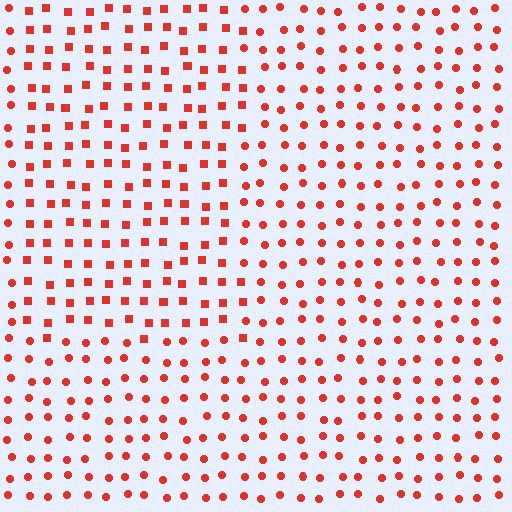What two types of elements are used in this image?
The image uses squares inside the rectangle region and circles outside it.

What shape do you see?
I see a rectangle.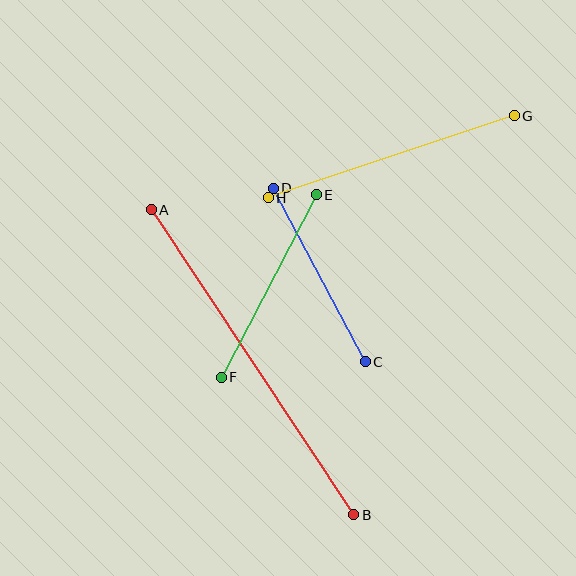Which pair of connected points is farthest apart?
Points A and B are farthest apart.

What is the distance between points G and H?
The distance is approximately 259 pixels.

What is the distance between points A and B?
The distance is approximately 366 pixels.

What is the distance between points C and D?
The distance is approximately 196 pixels.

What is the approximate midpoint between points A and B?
The midpoint is at approximately (252, 362) pixels.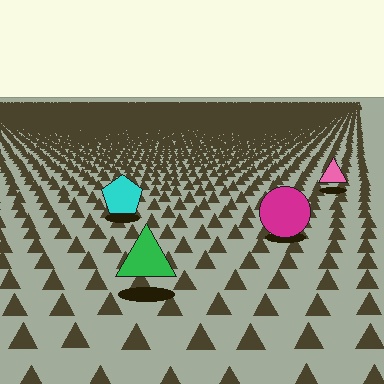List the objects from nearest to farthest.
From nearest to farthest: the green triangle, the magenta circle, the cyan pentagon, the pink triangle.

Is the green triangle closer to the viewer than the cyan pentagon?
Yes. The green triangle is closer — you can tell from the texture gradient: the ground texture is coarser near it.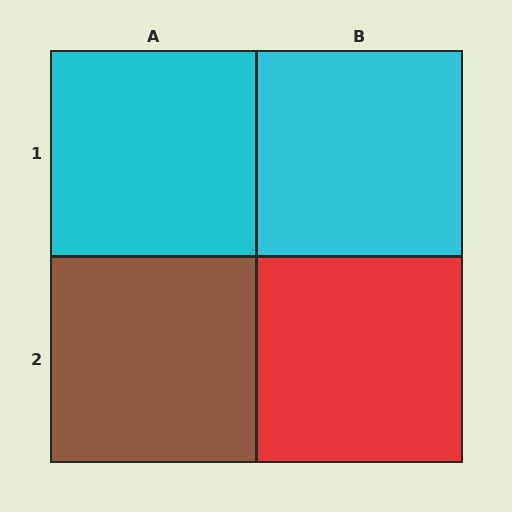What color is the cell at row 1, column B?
Cyan.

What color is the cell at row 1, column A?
Cyan.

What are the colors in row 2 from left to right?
Brown, red.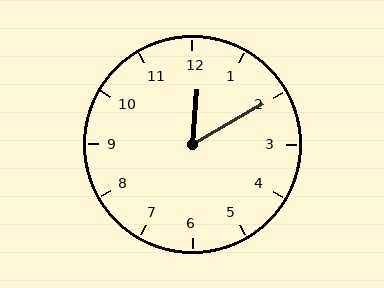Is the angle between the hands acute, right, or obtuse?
It is acute.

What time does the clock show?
12:10.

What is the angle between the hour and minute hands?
Approximately 55 degrees.